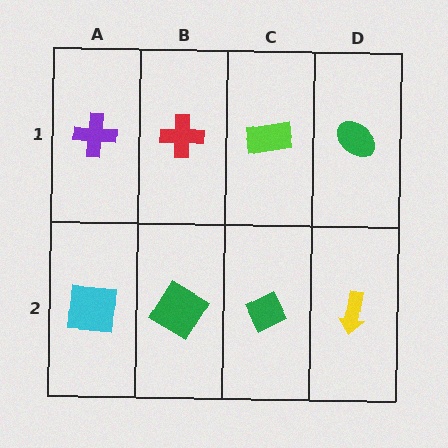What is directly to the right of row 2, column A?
A green diamond.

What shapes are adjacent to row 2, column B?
A red cross (row 1, column B), a cyan square (row 2, column A), a green diamond (row 2, column C).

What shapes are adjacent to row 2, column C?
A lime rectangle (row 1, column C), a green diamond (row 2, column B), a yellow arrow (row 2, column D).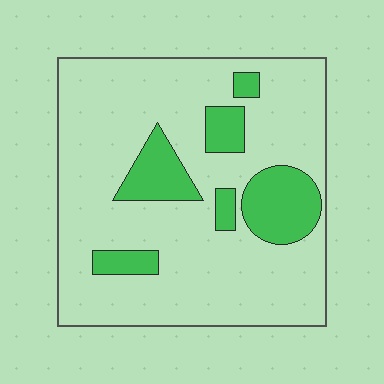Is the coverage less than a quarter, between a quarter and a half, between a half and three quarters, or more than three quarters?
Less than a quarter.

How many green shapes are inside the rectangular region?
6.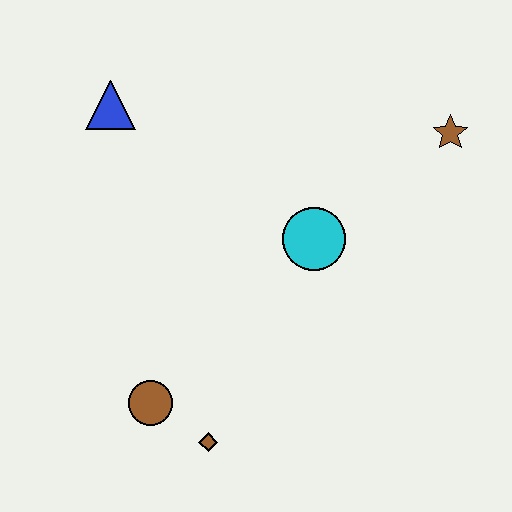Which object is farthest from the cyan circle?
The blue triangle is farthest from the cyan circle.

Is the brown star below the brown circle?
No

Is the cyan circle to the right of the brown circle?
Yes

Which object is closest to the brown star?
The cyan circle is closest to the brown star.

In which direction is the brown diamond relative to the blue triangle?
The brown diamond is below the blue triangle.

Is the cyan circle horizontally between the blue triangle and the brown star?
Yes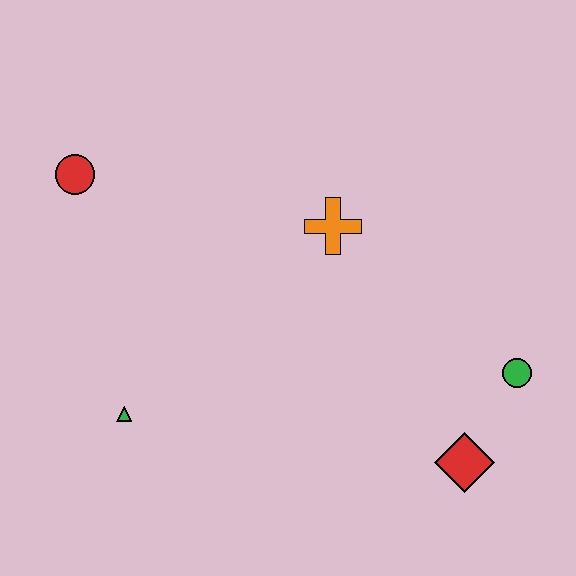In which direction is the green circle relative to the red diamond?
The green circle is above the red diamond.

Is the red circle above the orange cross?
Yes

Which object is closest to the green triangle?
The red circle is closest to the green triangle.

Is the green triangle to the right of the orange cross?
No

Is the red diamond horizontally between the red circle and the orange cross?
No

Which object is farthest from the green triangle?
The green circle is farthest from the green triangle.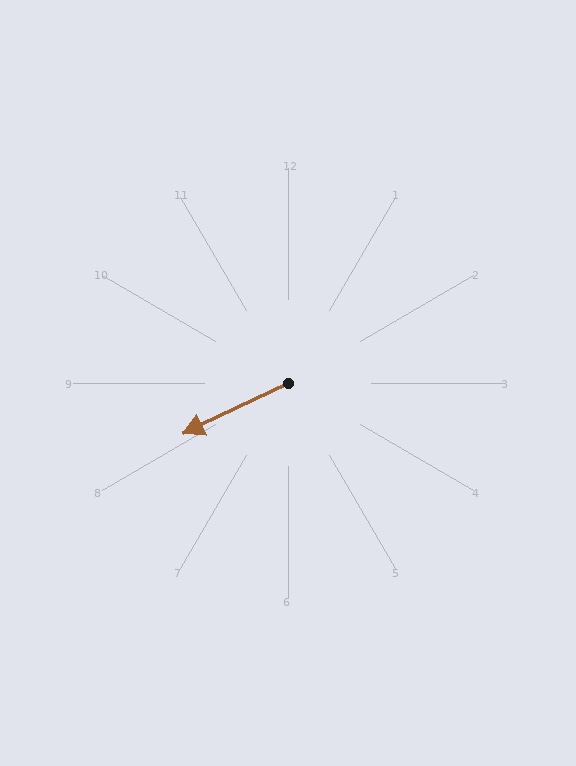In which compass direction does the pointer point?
Southwest.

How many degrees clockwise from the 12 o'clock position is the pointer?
Approximately 244 degrees.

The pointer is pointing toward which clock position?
Roughly 8 o'clock.